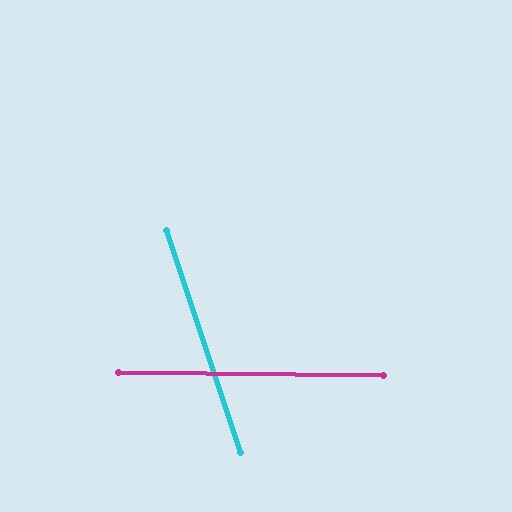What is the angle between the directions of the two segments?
Approximately 71 degrees.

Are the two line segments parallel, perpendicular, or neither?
Neither parallel nor perpendicular — they differ by about 71°.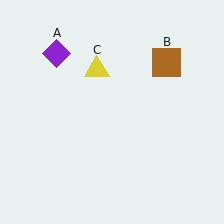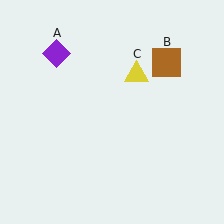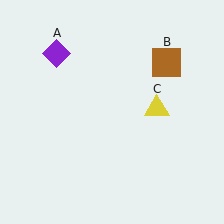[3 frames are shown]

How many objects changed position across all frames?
1 object changed position: yellow triangle (object C).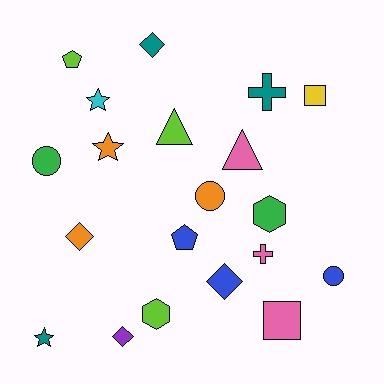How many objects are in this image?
There are 20 objects.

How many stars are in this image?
There are 3 stars.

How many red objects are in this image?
There are no red objects.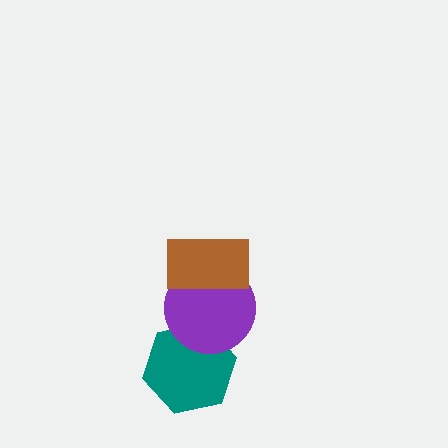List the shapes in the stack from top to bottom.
From top to bottom: the brown rectangle, the purple circle, the teal hexagon.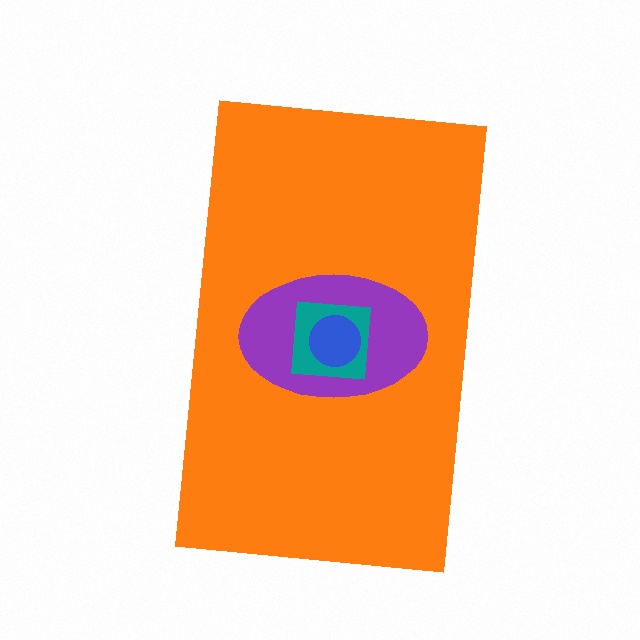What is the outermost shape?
The orange rectangle.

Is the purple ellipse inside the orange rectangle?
Yes.